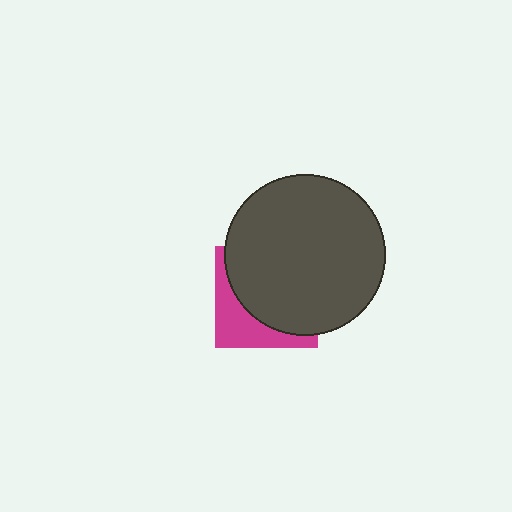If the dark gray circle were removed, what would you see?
You would see the complete magenta square.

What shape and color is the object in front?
The object in front is a dark gray circle.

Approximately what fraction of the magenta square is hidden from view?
Roughly 68% of the magenta square is hidden behind the dark gray circle.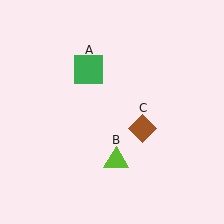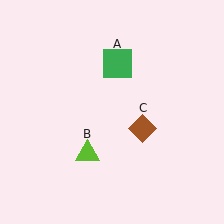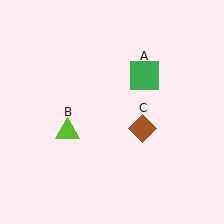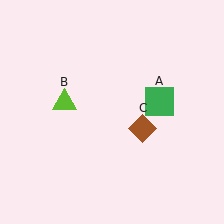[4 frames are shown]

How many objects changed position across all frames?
2 objects changed position: green square (object A), lime triangle (object B).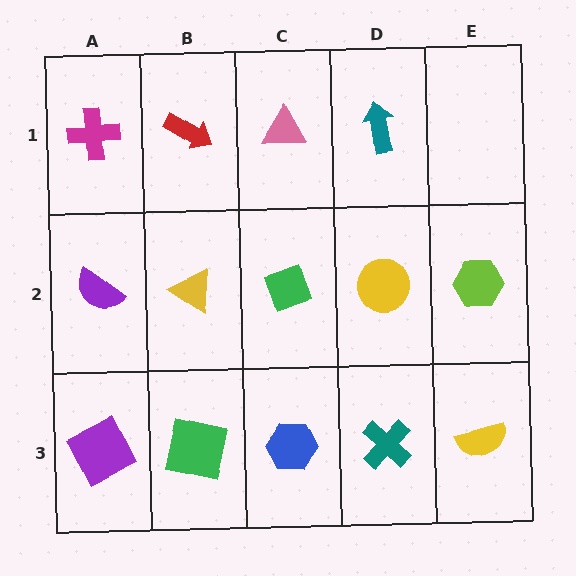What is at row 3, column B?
A green square.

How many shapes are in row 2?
5 shapes.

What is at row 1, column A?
A magenta cross.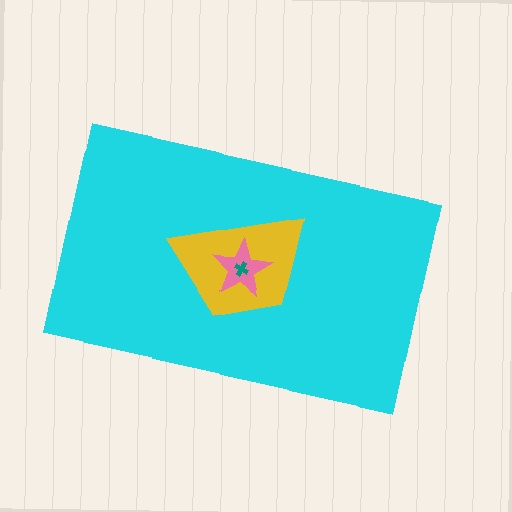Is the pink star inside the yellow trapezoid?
Yes.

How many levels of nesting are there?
4.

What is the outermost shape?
The cyan rectangle.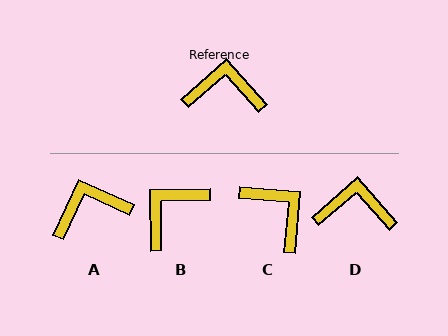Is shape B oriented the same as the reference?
No, it is off by about 50 degrees.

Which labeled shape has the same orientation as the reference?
D.